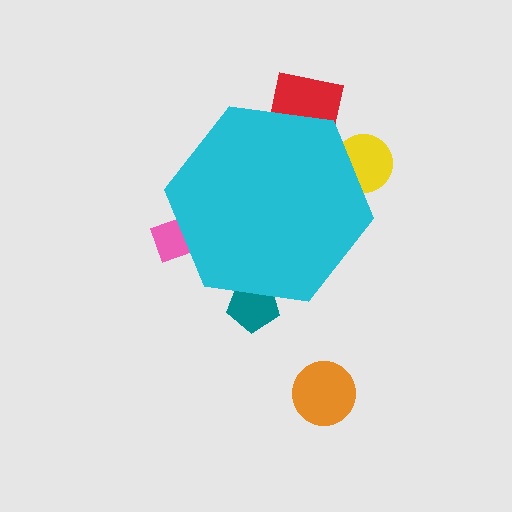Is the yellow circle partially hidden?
Yes, the yellow circle is partially hidden behind the cyan hexagon.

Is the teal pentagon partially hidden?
Yes, the teal pentagon is partially hidden behind the cyan hexagon.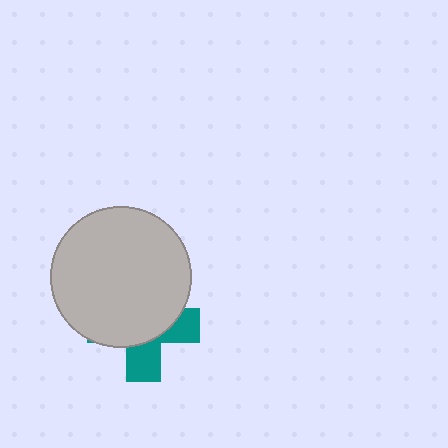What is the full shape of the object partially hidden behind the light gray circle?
The partially hidden object is a teal cross.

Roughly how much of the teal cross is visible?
A small part of it is visible (roughly 35%).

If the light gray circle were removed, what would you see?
You would see the complete teal cross.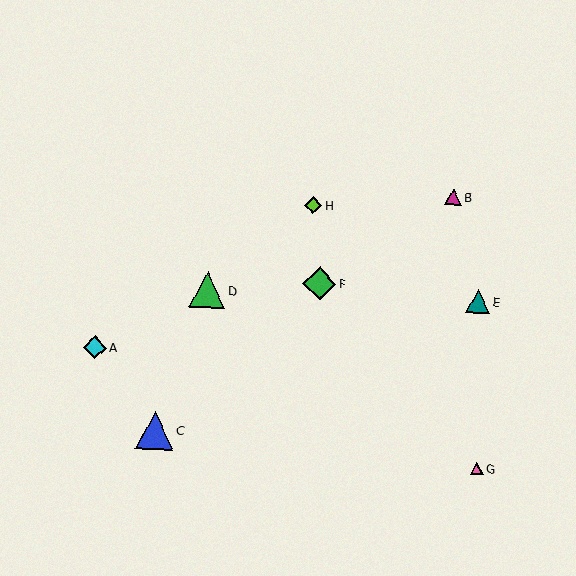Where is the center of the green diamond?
The center of the green diamond is at (320, 284).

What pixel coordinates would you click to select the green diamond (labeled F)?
Click at (320, 284) to select the green diamond F.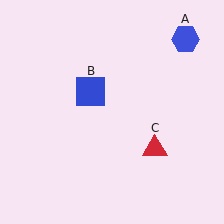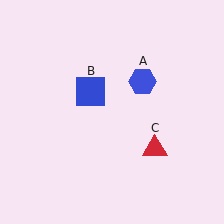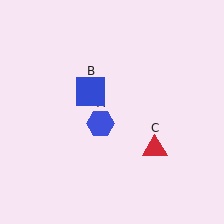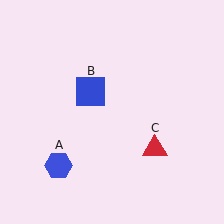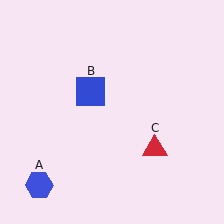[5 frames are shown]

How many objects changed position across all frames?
1 object changed position: blue hexagon (object A).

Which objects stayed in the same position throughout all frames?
Blue square (object B) and red triangle (object C) remained stationary.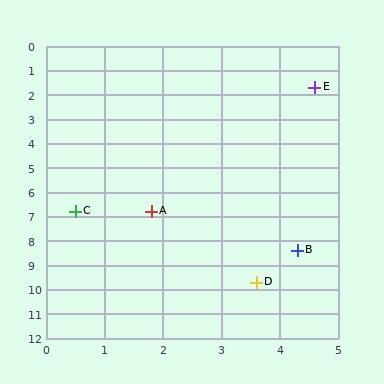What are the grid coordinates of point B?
Point B is at approximately (4.3, 8.4).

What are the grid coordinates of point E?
Point E is at approximately (4.6, 1.7).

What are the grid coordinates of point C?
Point C is at approximately (0.5, 6.8).